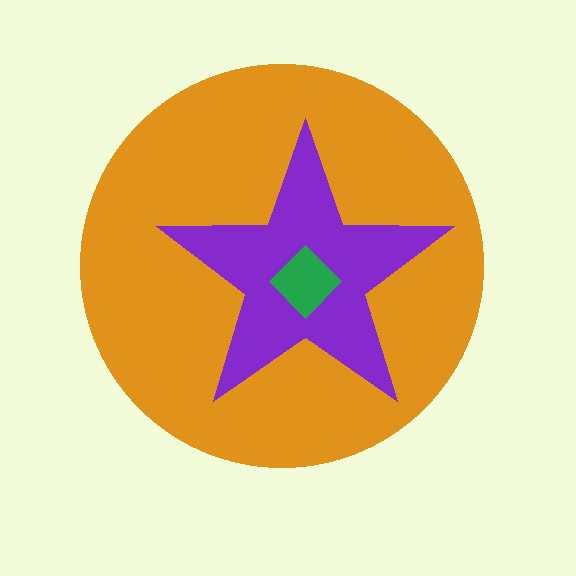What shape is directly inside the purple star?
The green diamond.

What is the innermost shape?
The green diamond.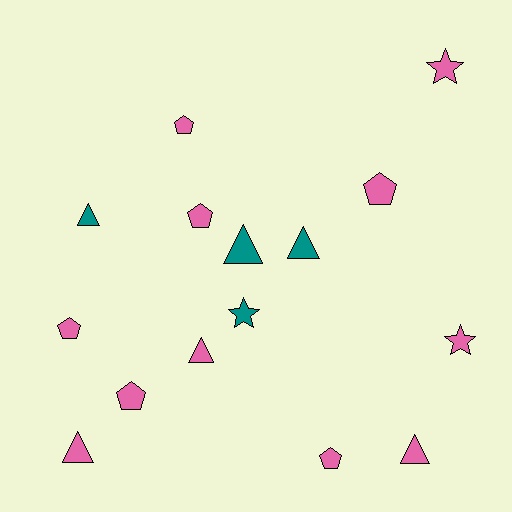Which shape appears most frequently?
Triangle, with 6 objects.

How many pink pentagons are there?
There are 6 pink pentagons.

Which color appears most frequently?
Pink, with 11 objects.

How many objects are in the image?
There are 15 objects.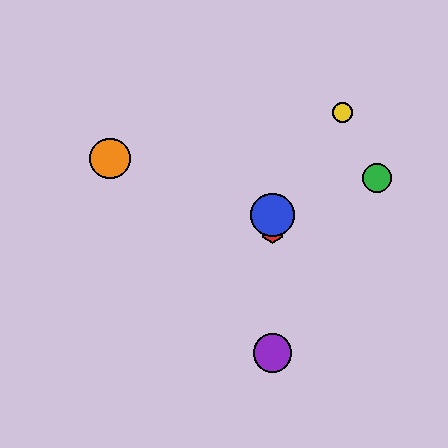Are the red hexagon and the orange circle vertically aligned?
No, the red hexagon is at x≈272 and the orange circle is at x≈110.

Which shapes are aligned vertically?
The red hexagon, the blue circle, the purple circle are aligned vertically.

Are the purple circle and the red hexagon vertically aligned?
Yes, both are at x≈272.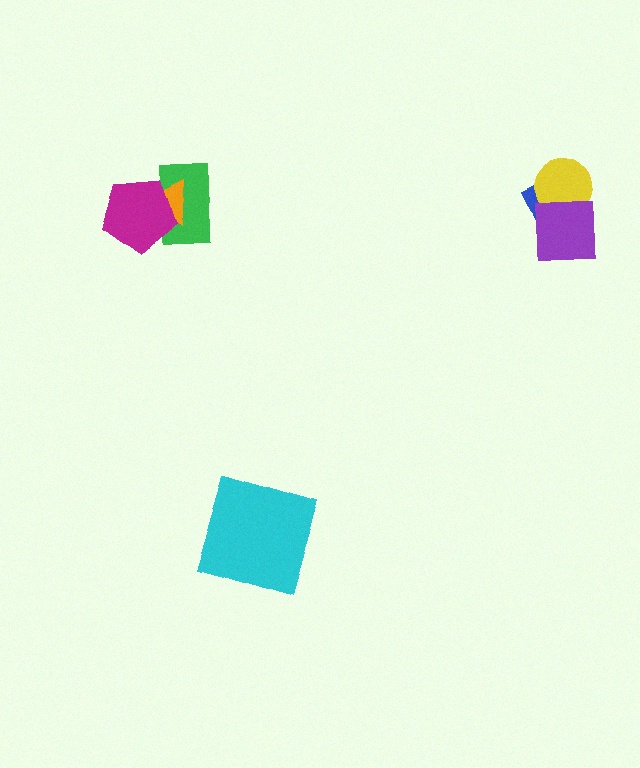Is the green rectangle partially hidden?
Yes, it is partially covered by another shape.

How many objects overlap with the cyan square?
0 objects overlap with the cyan square.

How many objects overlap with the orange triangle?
2 objects overlap with the orange triangle.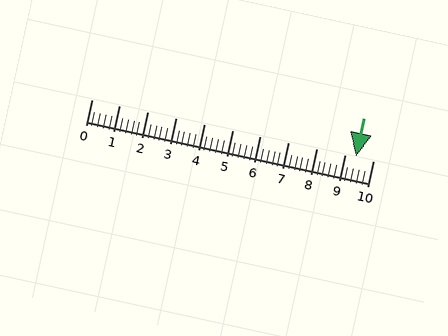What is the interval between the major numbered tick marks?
The major tick marks are spaced 1 units apart.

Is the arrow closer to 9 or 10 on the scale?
The arrow is closer to 9.